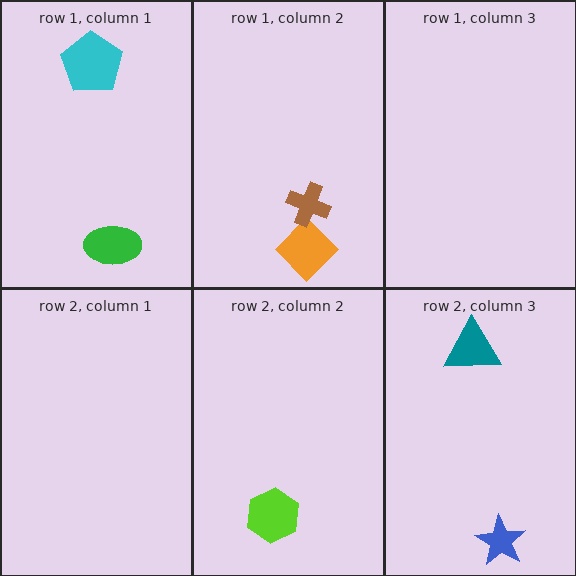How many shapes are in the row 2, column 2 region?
1.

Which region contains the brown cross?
The row 1, column 2 region.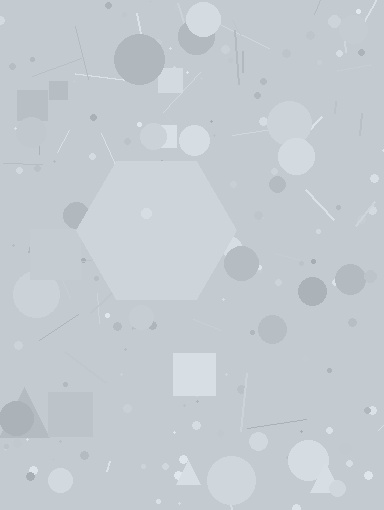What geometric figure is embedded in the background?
A hexagon is embedded in the background.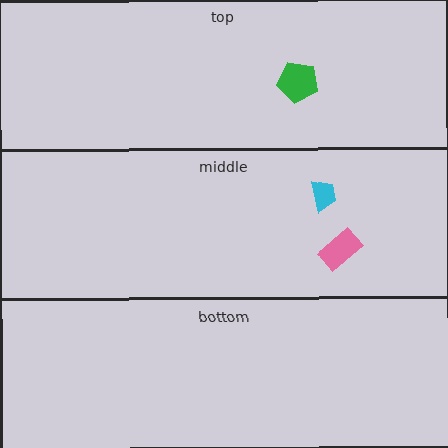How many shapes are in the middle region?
2.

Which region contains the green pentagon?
The top region.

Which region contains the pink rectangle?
The middle region.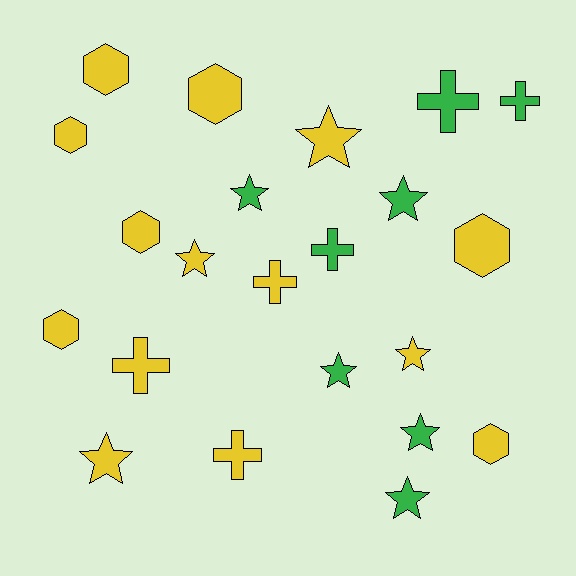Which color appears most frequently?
Yellow, with 14 objects.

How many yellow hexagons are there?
There are 7 yellow hexagons.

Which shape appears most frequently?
Star, with 9 objects.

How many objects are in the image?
There are 22 objects.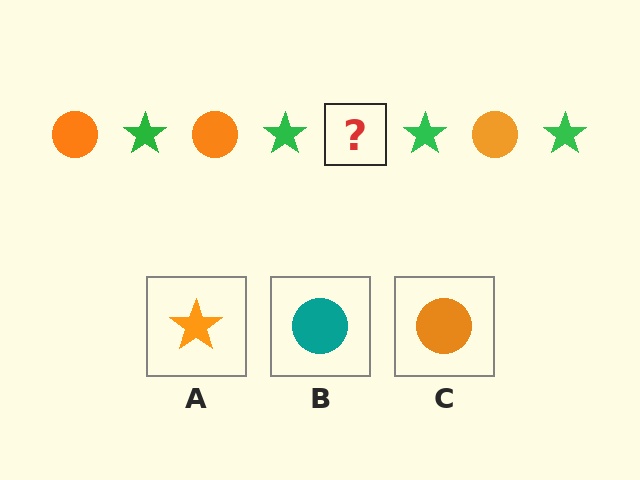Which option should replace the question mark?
Option C.